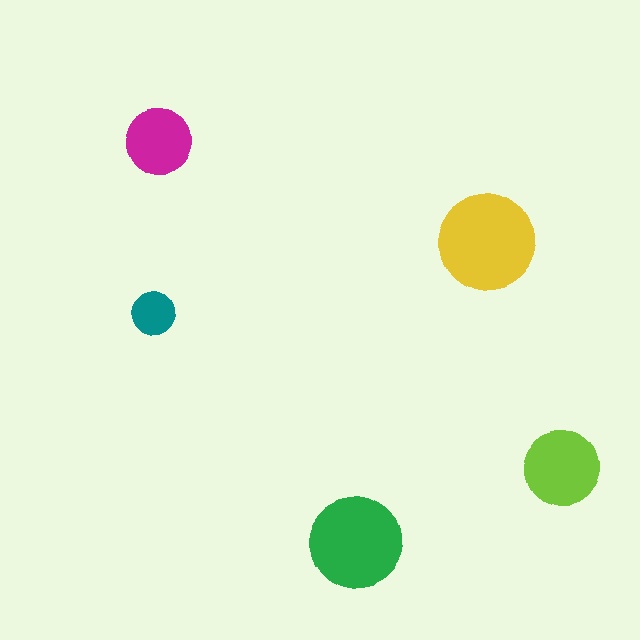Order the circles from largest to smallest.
the yellow one, the green one, the lime one, the magenta one, the teal one.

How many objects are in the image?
There are 5 objects in the image.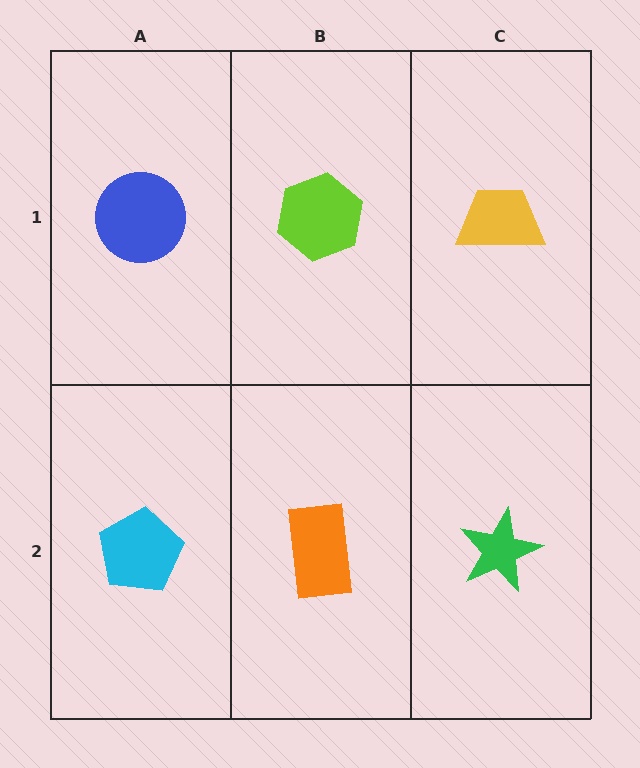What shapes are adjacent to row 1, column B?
An orange rectangle (row 2, column B), a blue circle (row 1, column A), a yellow trapezoid (row 1, column C).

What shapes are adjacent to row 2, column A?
A blue circle (row 1, column A), an orange rectangle (row 2, column B).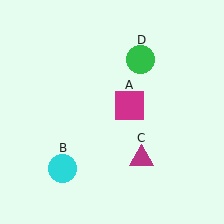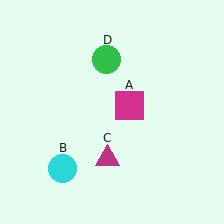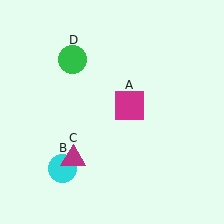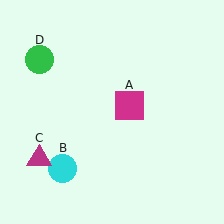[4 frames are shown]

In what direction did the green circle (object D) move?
The green circle (object D) moved left.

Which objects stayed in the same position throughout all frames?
Magenta square (object A) and cyan circle (object B) remained stationary.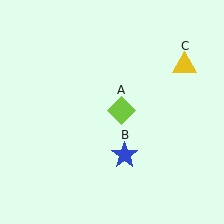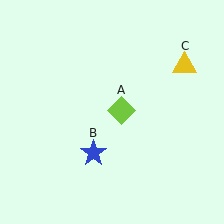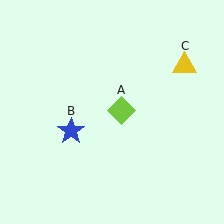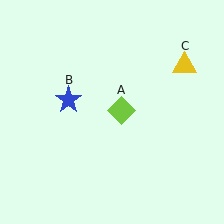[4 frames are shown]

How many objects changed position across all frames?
1 object changed position: blue star (object B).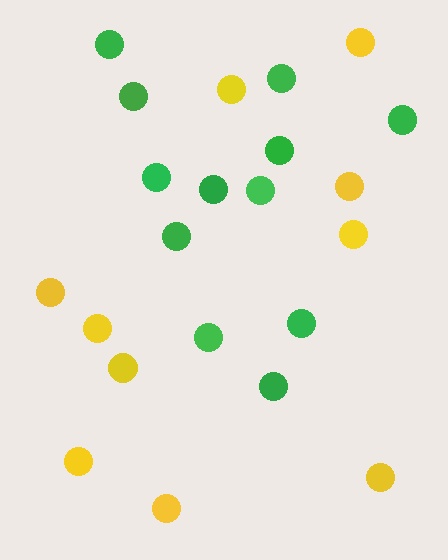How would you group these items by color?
There are 2 groups: one group of green circles (12) and one group of yellow circles (10).